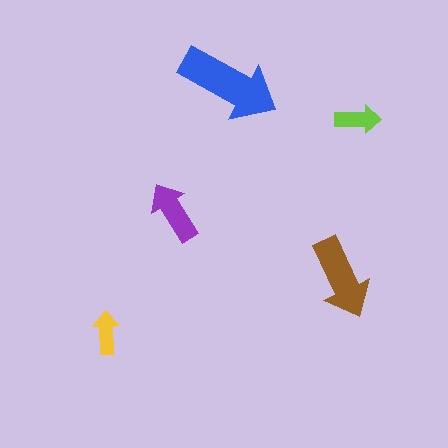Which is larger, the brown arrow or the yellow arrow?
The brown one.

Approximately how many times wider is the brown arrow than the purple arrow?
About 1.5 times wider.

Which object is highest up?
The blue arrow is topmost.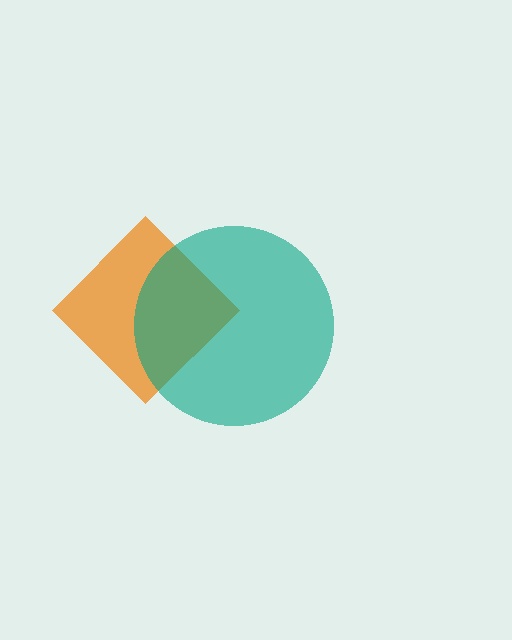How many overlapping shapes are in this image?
There are 2 overlapping shapes in the image.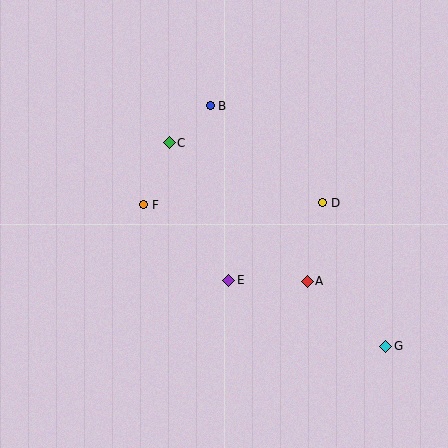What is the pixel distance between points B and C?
The distance between B and C is 56 pixels.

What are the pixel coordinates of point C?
Point C is at (169, 143).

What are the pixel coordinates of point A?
Point A is at (307, 281).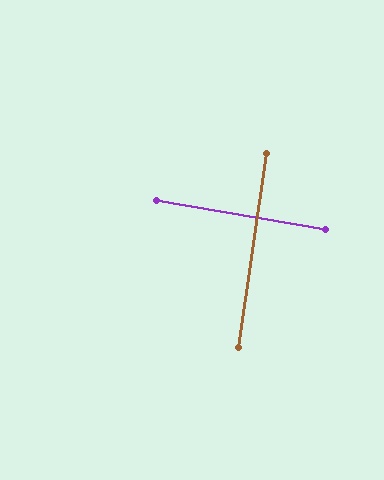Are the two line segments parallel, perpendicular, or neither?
Perpendicular — they meet at approximately 88°.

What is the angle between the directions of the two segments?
Approximately 88 degrees.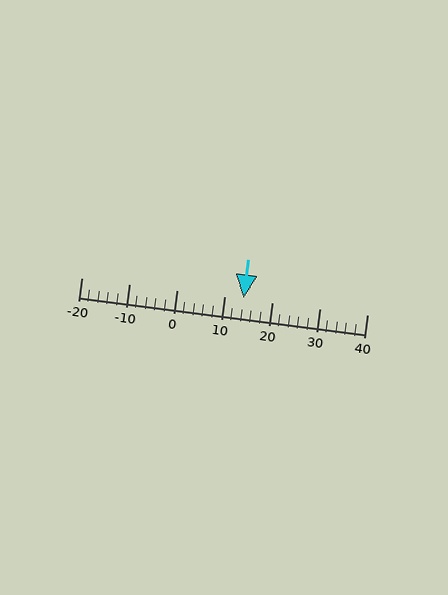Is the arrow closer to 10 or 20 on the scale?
The arrow is closer to 10.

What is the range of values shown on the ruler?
The ruler shows values from -20 to 40.